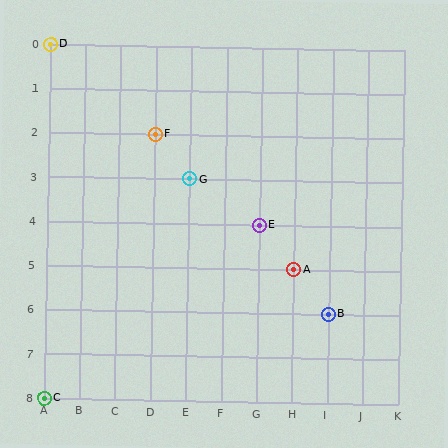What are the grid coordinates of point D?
Point D is at grid coordinates (A, 0).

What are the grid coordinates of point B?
Point B is at grid coordinates (I, 6).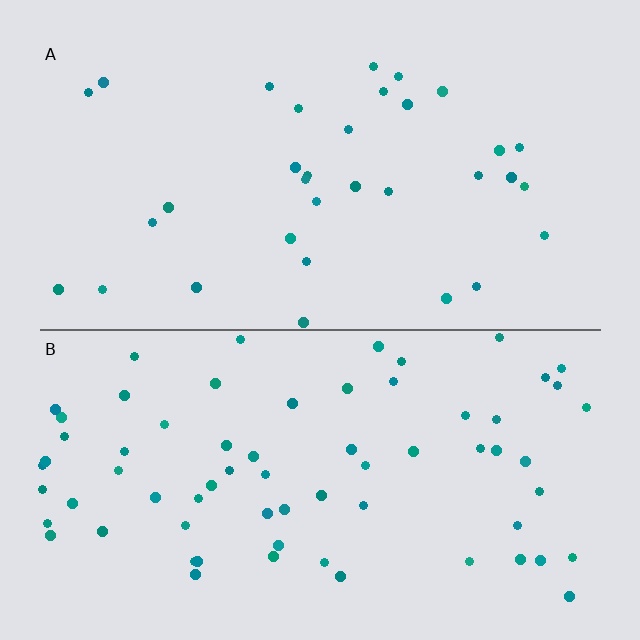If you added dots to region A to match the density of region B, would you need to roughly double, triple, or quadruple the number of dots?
Approximately double.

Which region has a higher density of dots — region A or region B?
B (the bottom).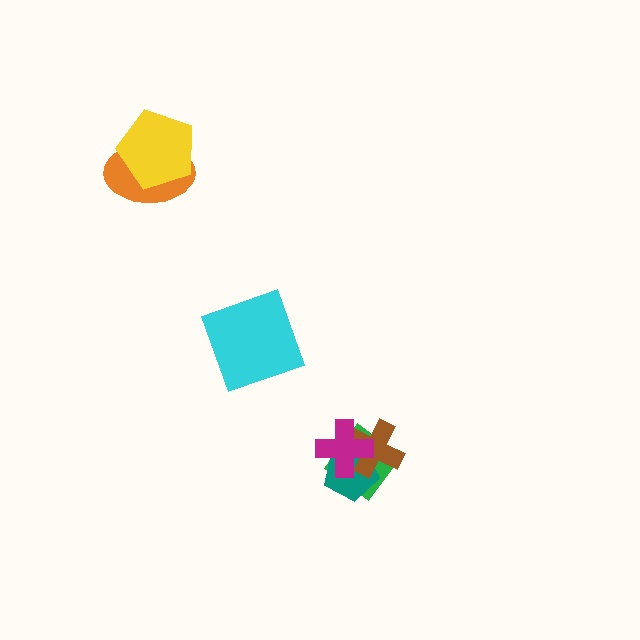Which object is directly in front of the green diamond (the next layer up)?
The teal pentagon is directly in front of the green diamond.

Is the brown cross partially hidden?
Yes, it is partially covered by another shape.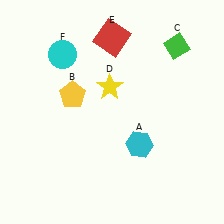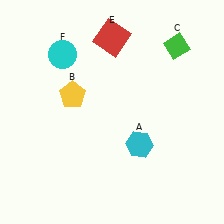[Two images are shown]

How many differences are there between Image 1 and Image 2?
There is 1 difference between the two images.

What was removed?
The yellow star (D) was removed in Image 2.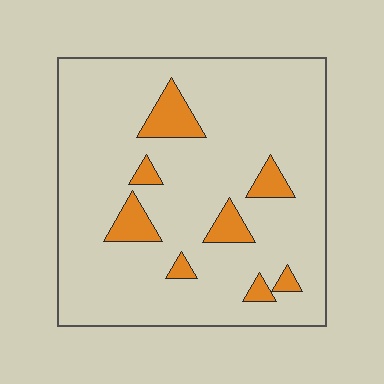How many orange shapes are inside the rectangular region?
8.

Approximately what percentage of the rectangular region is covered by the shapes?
Approximately 10%.